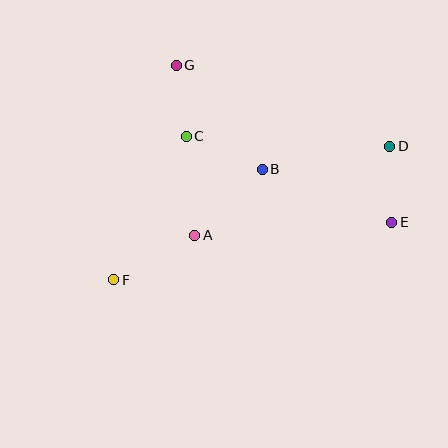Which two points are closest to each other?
Points C and G are closest to each other.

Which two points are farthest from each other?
Points D and F are farthest from each other.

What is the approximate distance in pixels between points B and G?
The distance between B and G is approximately 135 pixels.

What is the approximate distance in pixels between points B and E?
The distance between B and E is approximately 140 pixels.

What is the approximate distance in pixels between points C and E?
The distance between C and E is approximately 223 pixels.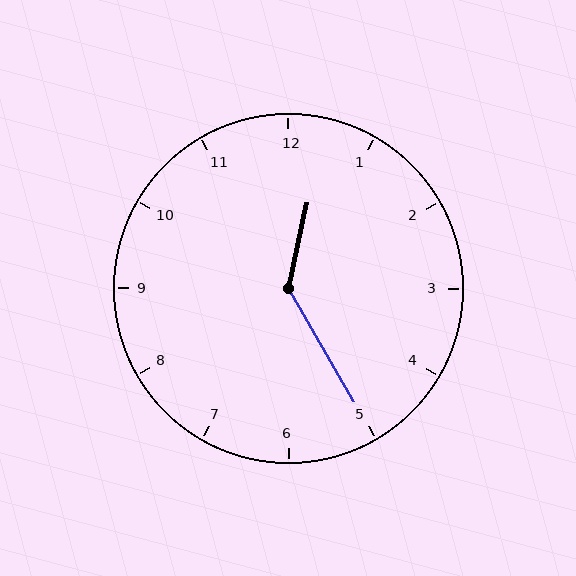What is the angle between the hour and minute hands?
Approximately 138 degrees.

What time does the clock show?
12:25.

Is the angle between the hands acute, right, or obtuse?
It is obtuse.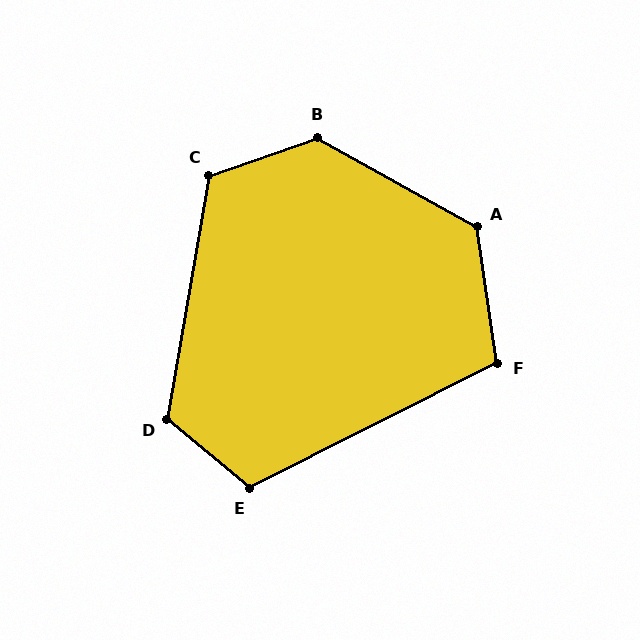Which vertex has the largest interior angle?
B, at approximately 132 degrees.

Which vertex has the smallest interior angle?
F, at approximately 108 degrees.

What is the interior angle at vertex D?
Approximately 120 degrees (obtuse).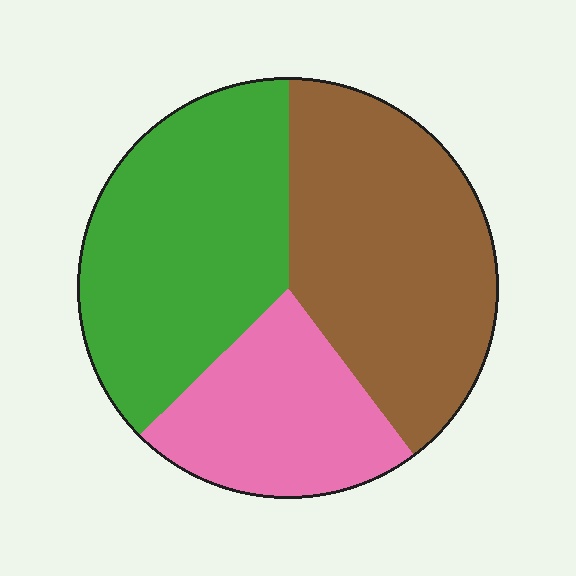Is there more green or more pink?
Green.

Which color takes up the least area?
Pink, at roughly 25%.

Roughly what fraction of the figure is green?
Green takes up about three eighths (3/8) of the figure.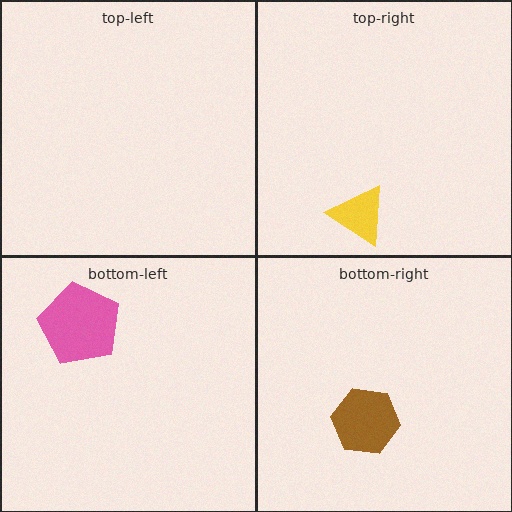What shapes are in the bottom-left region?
The pink pentagon.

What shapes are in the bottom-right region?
The brown hexagon.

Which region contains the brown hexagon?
The bottom-right region.